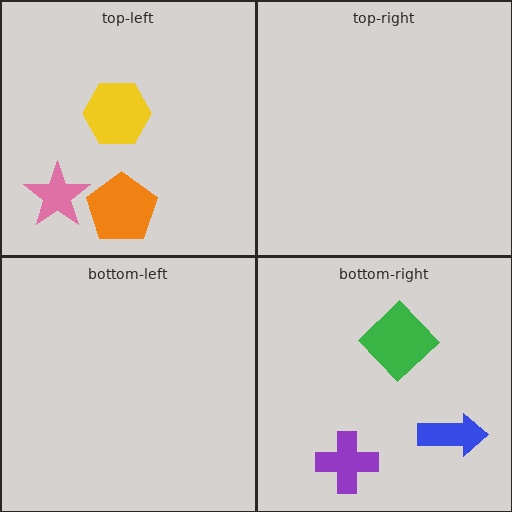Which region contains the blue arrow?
The bottom-right region.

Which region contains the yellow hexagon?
The top-left region.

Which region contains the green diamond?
The bottom-right region.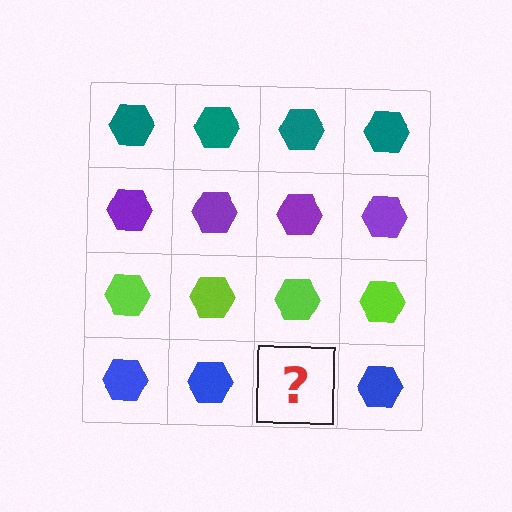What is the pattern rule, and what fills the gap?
The rule is that each row has a consistent color. The gap should be filled with a blue hexagon.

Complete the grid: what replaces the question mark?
The question mark should be replaced with a blue hexagon.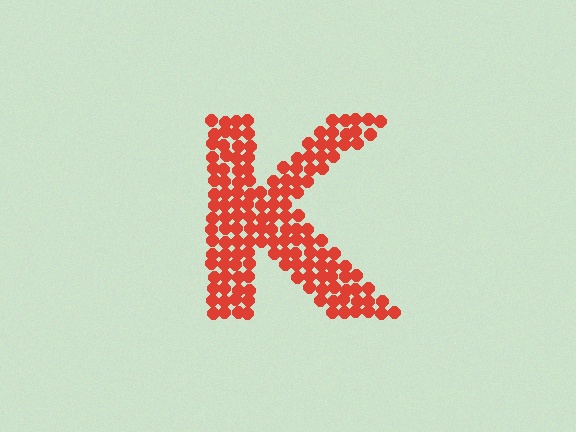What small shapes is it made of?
It is made of small circles.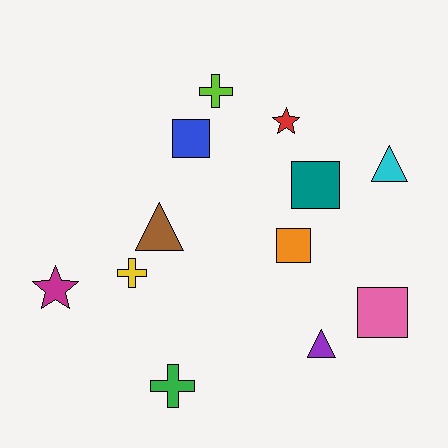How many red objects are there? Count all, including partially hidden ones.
There is 1 red object.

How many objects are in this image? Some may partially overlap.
There are 12 objects.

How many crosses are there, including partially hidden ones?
There are 3 crosses.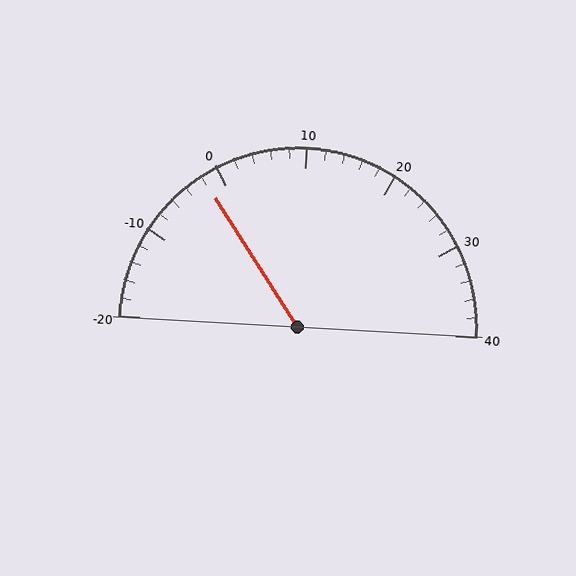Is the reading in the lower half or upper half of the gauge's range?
The reading is in the lower half of the range (-20 to 40).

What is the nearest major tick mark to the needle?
The nearest major tick mark is 0.